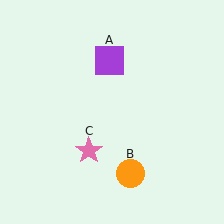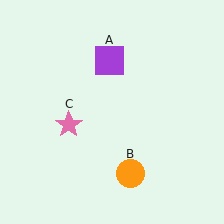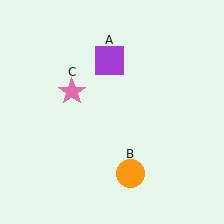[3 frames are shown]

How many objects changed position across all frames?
1 object changed position: pink star (object C).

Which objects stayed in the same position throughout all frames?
Purple square (object A) and orange circle (object B) remained stationary.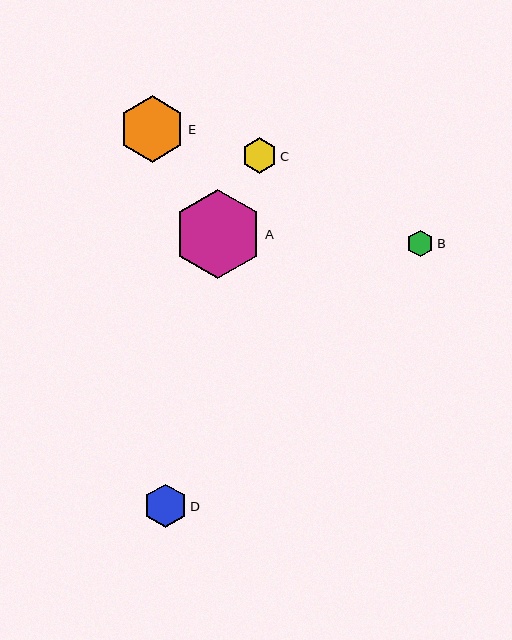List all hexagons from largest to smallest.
From largest to smallest: A, E, D, C, B.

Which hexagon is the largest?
Hexagon A is the largest with a size of approximately 89 pixels.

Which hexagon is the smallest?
Hexagon B is the smallest with a size of approximately 27 pixels.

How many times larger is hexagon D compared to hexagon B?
Hexagon D is approximately 1.6 times the size of hexagon B.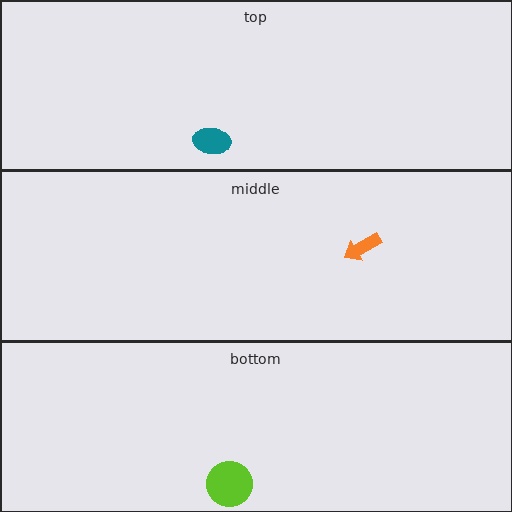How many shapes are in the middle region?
1.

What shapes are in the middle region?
The orange arrow.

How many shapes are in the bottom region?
1.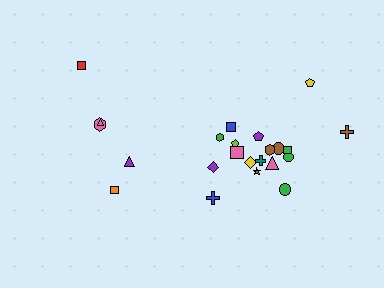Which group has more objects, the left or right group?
The right group.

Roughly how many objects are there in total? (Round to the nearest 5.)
Roughly 25 objects in total.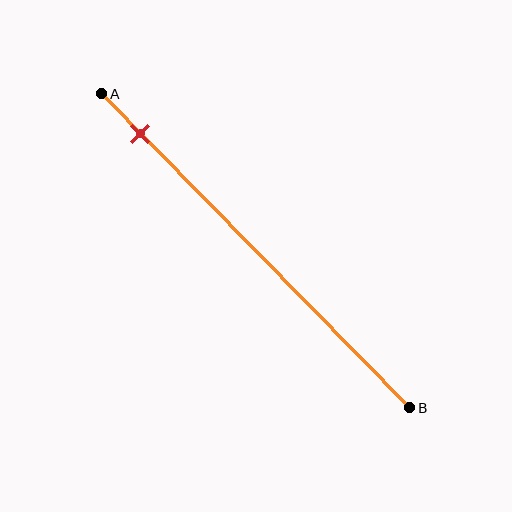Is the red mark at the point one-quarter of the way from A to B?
No, the mark is at about 15% from A, not at the 25% one-quarter point.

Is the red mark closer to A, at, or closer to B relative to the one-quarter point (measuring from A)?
The red mark is closer to point A than the one-quarter point of segment AB.